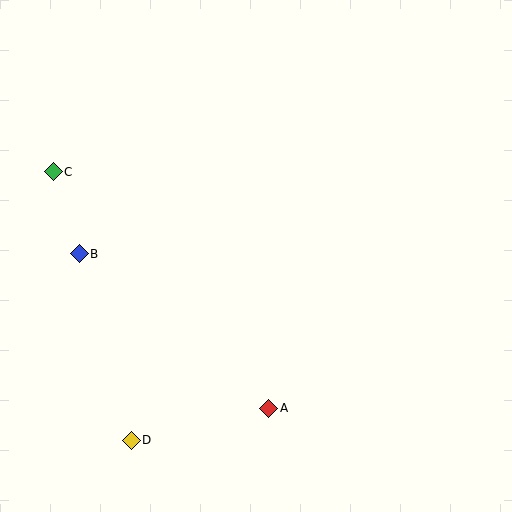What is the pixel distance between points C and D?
The distance between C and D is 280 pixels.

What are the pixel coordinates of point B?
Point B is at (79, 254).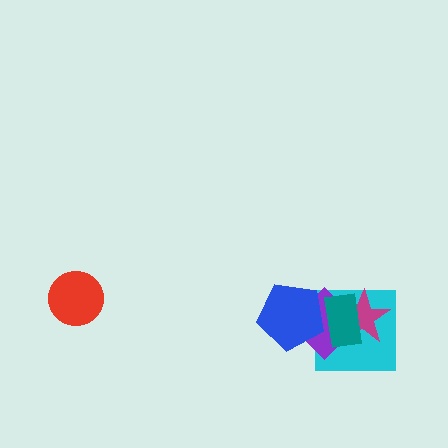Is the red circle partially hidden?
No, no other shape covers it.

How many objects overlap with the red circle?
0 objects overlap with the red circle.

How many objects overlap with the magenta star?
3 objects overlap with the magenta star.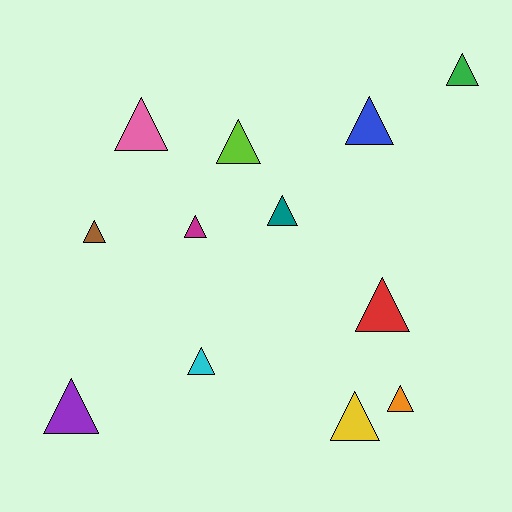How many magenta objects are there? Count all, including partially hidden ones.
There is 1 magenta object.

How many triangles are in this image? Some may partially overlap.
There are 12 triangles.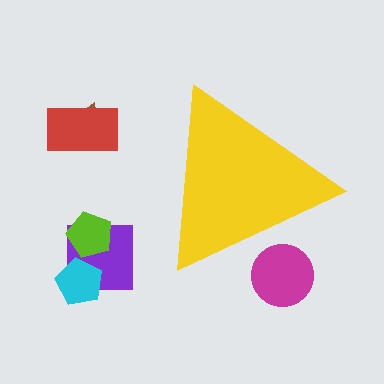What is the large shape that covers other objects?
A yellow triangle.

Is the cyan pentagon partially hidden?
No, the cyan pentagon is fully visible.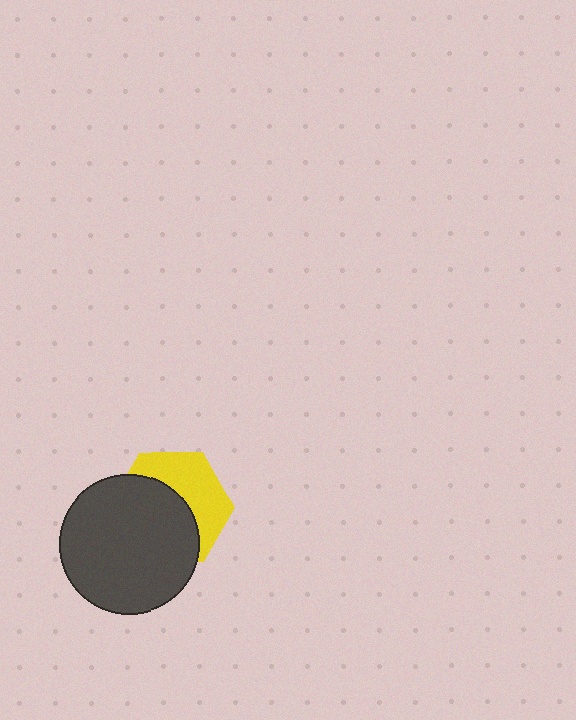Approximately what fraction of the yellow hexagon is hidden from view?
Roughly 56% of the yellow hexagon is hidden behind the dark gray circle.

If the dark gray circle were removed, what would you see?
You would see the complete yellow hexagon.